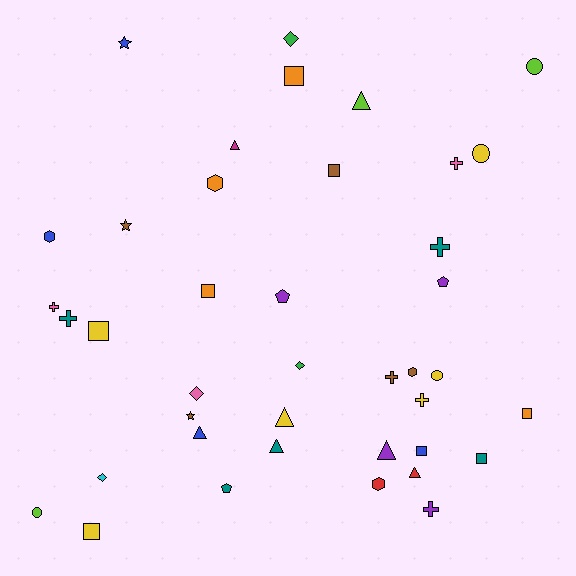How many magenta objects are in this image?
There is 1 magenta object.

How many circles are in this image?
There are 4 circles.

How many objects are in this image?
There are 40 objects.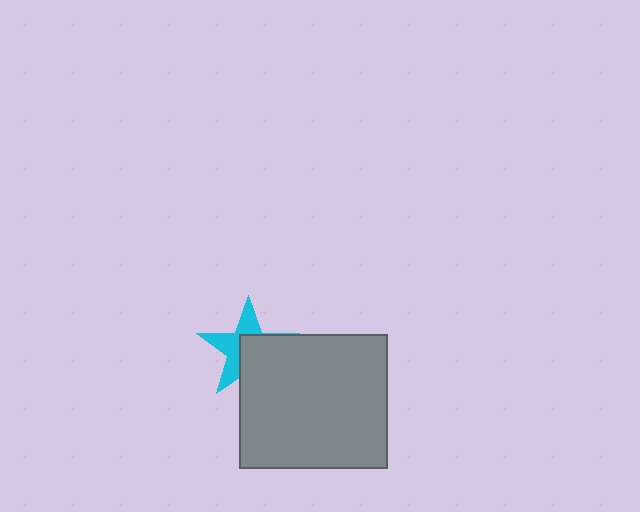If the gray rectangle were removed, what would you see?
You would see the complete cyan star.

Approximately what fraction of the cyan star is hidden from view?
Roughly 52% of the cyan star is hidden behind the gray rectangle.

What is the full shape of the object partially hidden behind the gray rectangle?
The partially hidden object is a cyan star.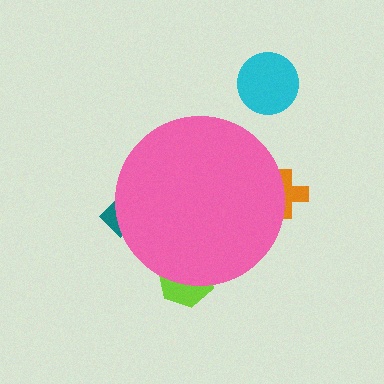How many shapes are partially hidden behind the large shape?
3 shapes are partially hidden.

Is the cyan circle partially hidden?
No, the cyan circle is fully visible.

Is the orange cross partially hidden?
Yes, the orange cross is partially hidden behind the pink circle.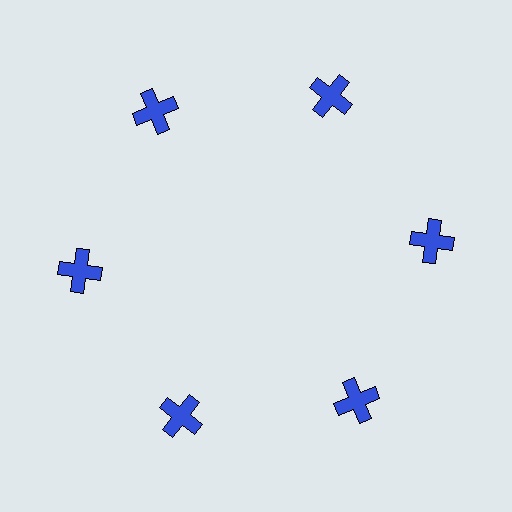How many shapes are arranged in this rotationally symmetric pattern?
There are 6 shapes, arranged in 6 groups of 1.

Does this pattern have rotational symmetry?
Yes, this pattern has 6-fold rotational symmetry. It looks the same after rotating 60 degrees around the center.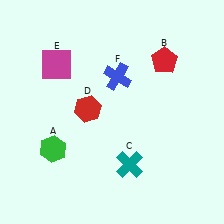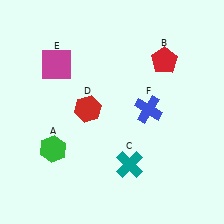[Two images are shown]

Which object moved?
The blue cross (F) moved down.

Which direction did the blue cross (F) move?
The blue cross (F) moved down.